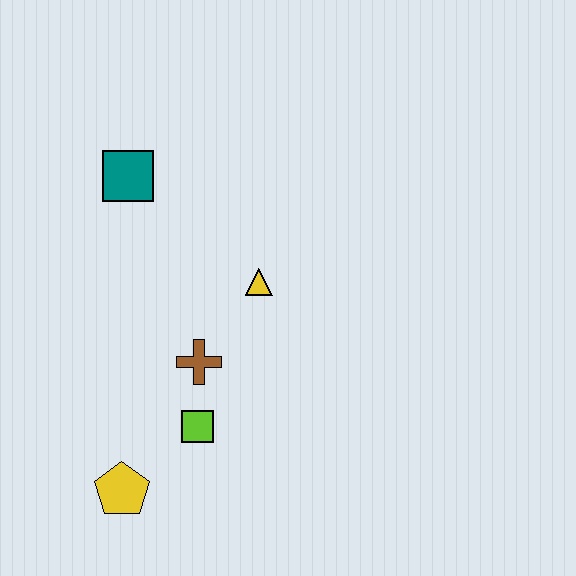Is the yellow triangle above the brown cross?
Yes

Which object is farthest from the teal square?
The yellow pentagon is farthest from the teal square.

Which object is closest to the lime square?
The brown cross is closest to the lime square.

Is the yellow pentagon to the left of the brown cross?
Yes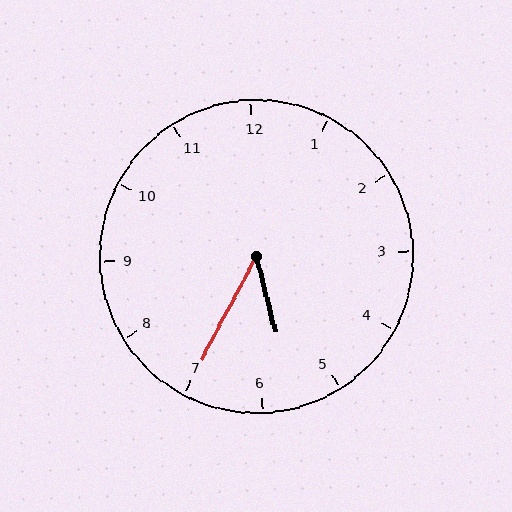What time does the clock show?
5:35.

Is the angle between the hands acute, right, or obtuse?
It is acute.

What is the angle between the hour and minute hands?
Approximately 42 degrees.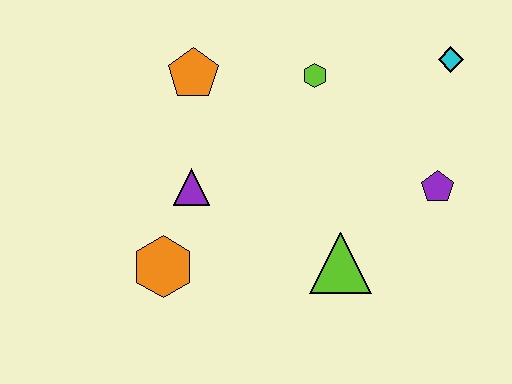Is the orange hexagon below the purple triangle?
Yes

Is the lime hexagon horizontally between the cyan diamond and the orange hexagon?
Yes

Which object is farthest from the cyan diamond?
The orange hexagon is farthest from the cyan diamond.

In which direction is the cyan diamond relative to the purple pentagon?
The cyan diamond is above the purple pentagon.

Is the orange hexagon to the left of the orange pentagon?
Yes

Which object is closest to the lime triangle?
The purple pentagon is closest to the lime triangle.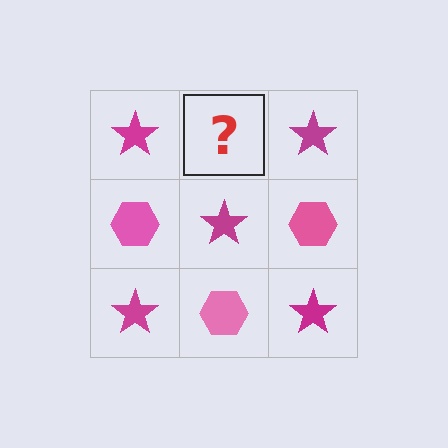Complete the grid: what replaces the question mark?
The question mark should be replaced with a pink hexagon.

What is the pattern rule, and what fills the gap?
The rule is that it alternates magenta star and pink hexagon in a checkerboard pattern. The gap should be filled with a pink hexagon.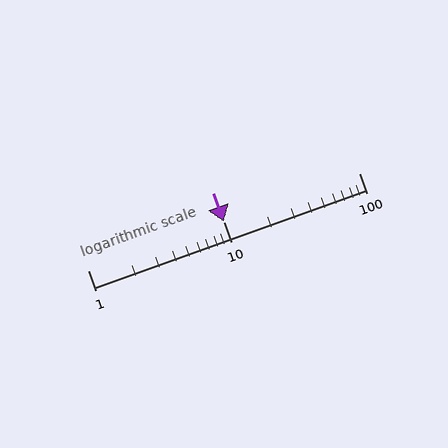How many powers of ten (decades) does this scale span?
The scale spans 2 decades, from 1 to 100.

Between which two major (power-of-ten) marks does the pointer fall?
The pointer is between 10 and 100.